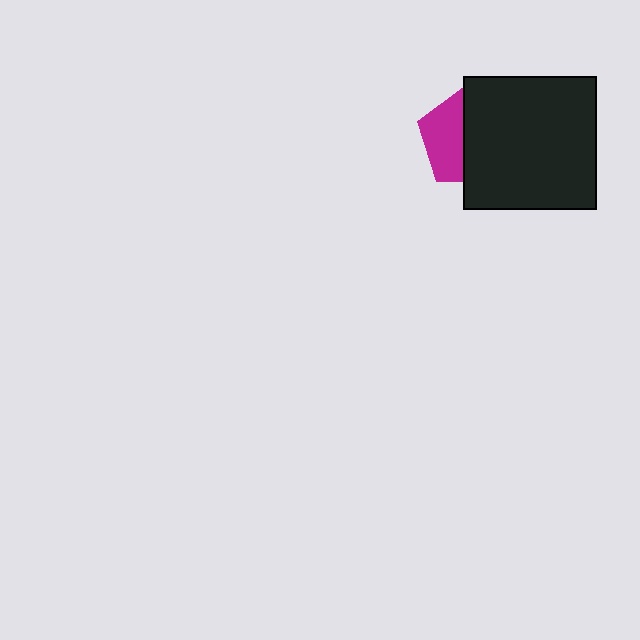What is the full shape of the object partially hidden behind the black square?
The partially hidden object is a magenta pentagon.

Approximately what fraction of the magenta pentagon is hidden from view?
Roughly 57% of the magenta pentagon is hidden behind the black square.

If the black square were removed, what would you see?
You would see the complete magenta pentagon.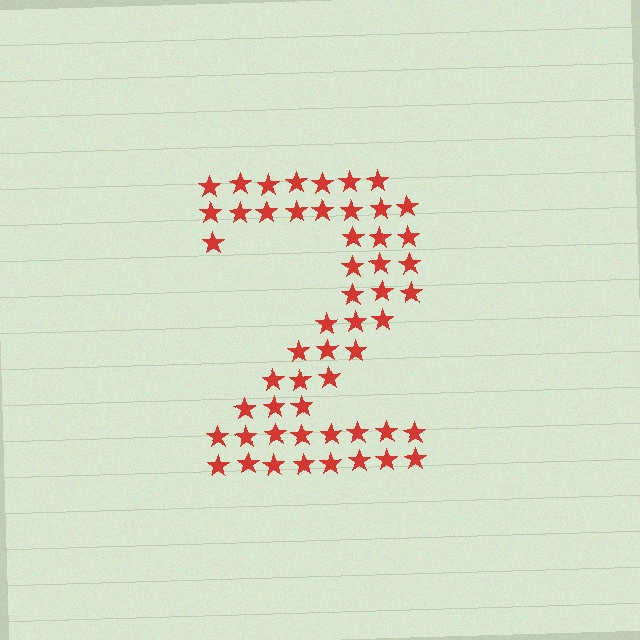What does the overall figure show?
The overall figure shows the digit 2.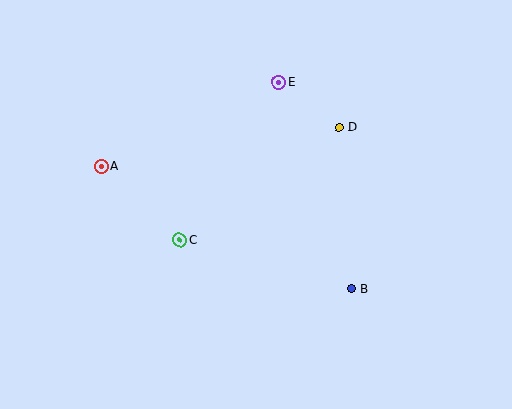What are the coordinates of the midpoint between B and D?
The midpoint between B and D is at (345, 208).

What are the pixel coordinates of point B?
Point B is at (352, 289).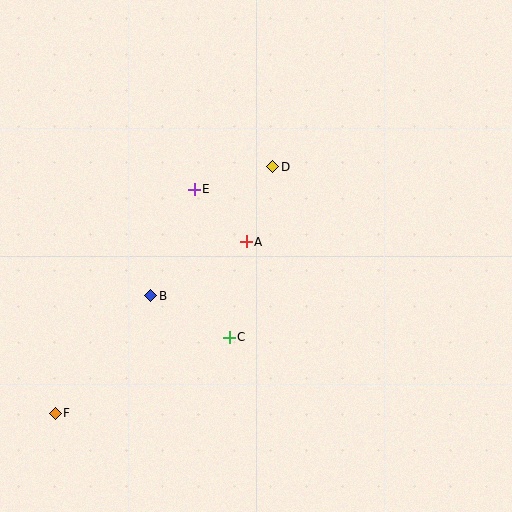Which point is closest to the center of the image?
Point A at (246, 242) is closest to the center.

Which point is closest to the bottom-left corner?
Point F is closest to the bottom-left corner.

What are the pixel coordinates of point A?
Point A is at (246, 242).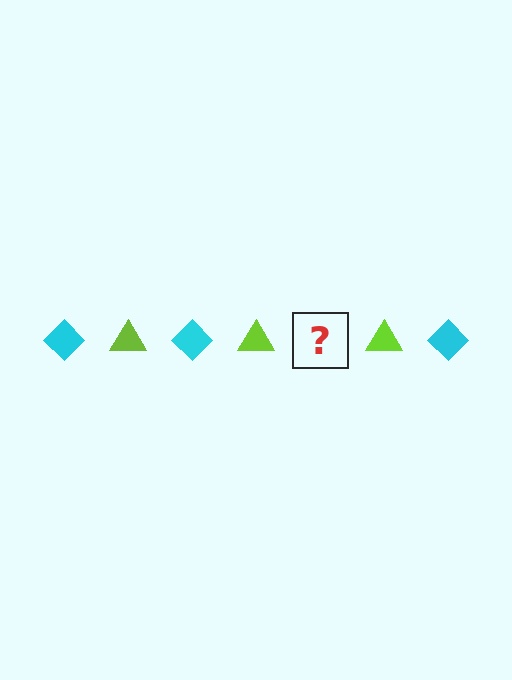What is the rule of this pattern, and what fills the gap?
The rule is that the pattern alternates between cyan diamond and lime triangle. The gap should be filled with a cyan diamond.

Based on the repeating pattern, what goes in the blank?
The blank should be a cyan diamond.